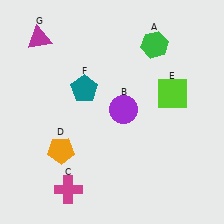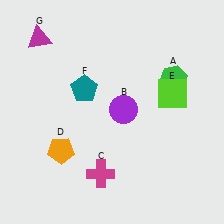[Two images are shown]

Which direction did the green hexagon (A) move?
The green hexagon (A) moved down.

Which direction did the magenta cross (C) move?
The magenta cross (C) moved right.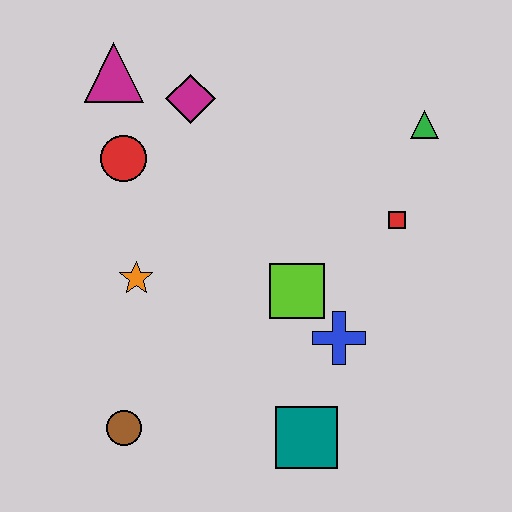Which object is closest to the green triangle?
The red square is closest to the green triangle.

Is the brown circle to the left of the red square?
Yes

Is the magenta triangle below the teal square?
No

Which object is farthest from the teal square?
The magenta triangle is farthest from the teal square.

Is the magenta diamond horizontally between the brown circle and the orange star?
No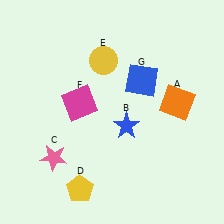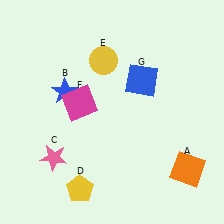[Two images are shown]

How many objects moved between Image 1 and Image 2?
2 objects moved between the two images.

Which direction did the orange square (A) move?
The orange square (A) moved down.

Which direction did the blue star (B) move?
The blue star (B) moved left.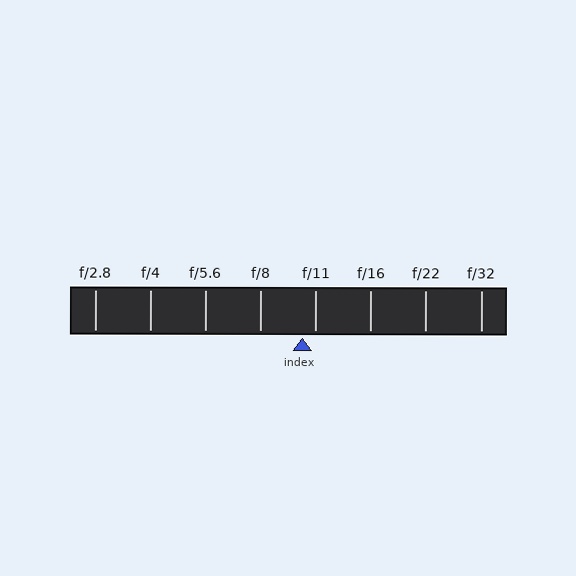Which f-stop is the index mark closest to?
The index mark is closest to f/11.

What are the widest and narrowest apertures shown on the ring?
The widest aperture shown is f/2.8 and the narrowest is f/32.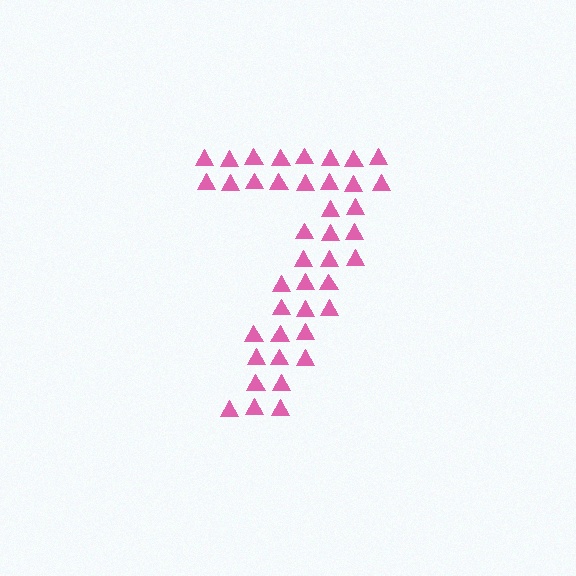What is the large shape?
The large shape is the digit 7.